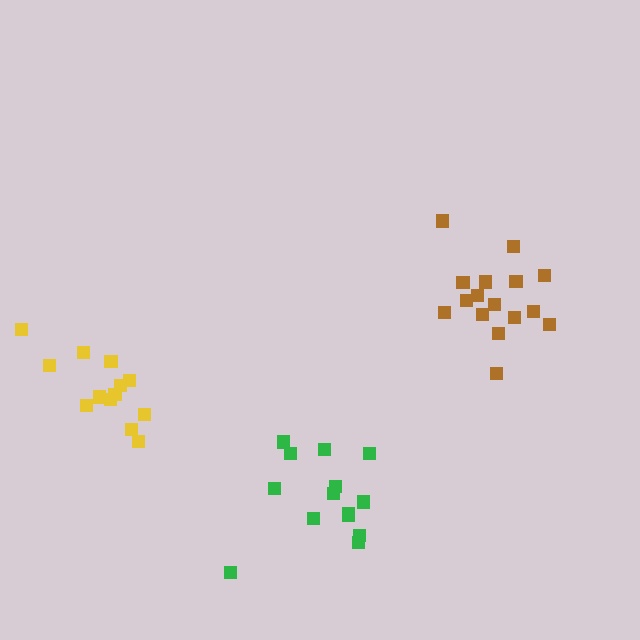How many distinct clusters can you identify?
There are 3 distinct clusters.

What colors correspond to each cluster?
The clusters are colored: green, brown, yellow.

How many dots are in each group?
Group 1: 14 dots, Group 2: 16 dots, Group 3: 13 dots (43 total).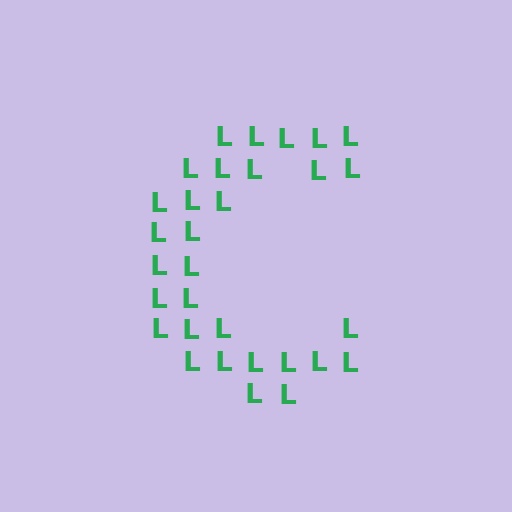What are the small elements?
The small elements are letter L's.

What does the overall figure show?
The overall figure shows the letter C.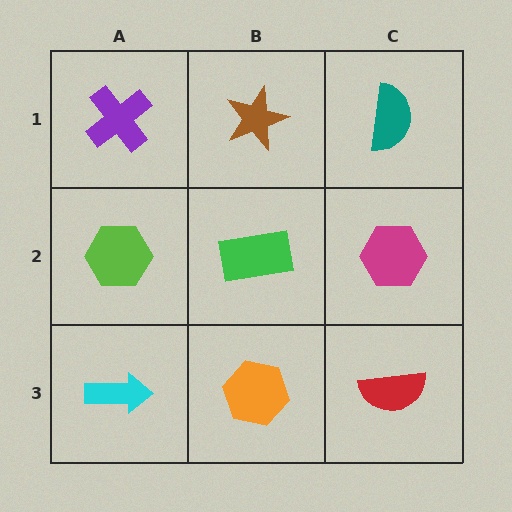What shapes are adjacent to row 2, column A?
A purple cross (row 1, column A), a cyan arrow (row 3, column A), a green rectangle (row 2, column B).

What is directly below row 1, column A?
A lime hexagon.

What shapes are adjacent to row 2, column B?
A brown star (row 1, column B), an orange hexagon (row 3, column B), a lime hexagon (row 2, column A), a magenta hexagon (row 2, column C).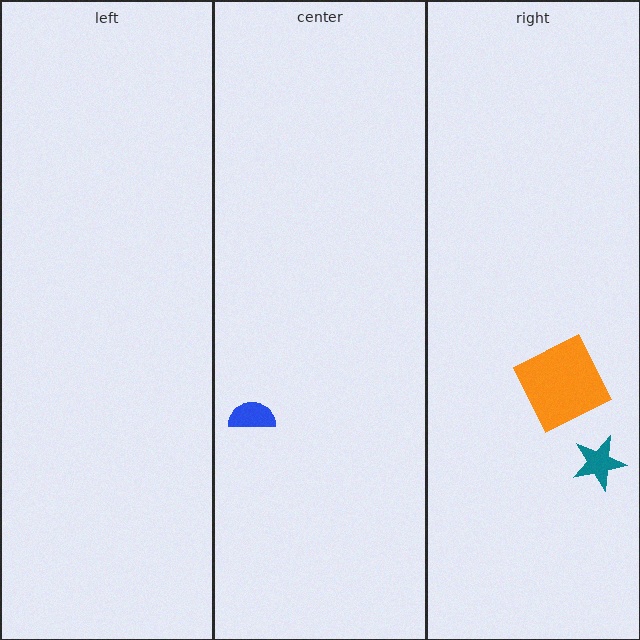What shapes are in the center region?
The blue semicircle.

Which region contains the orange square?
The right region.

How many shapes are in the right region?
2.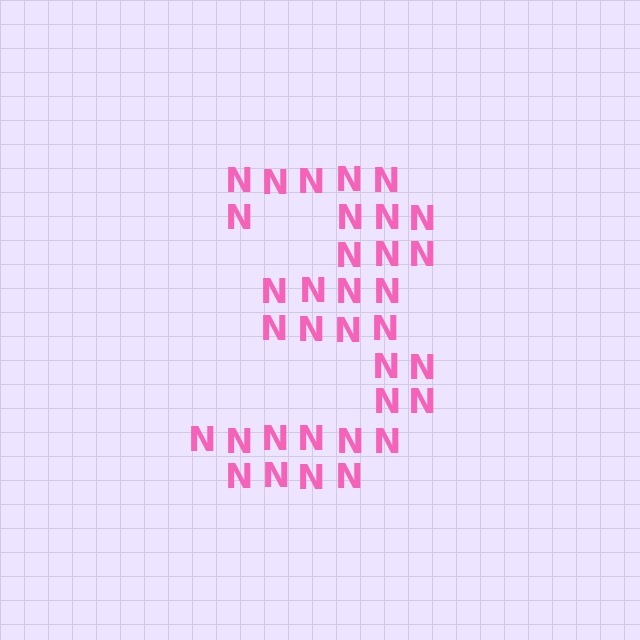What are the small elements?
The small elements are letter N's.